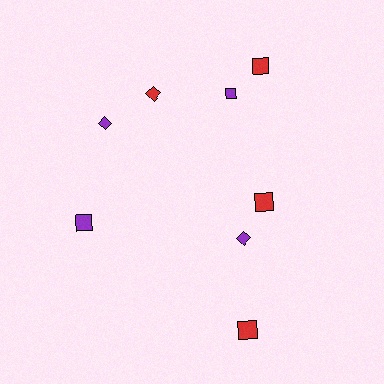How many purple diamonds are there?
There are 2 purple diamonds.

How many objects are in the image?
There are 8 objects.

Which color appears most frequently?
Red, with 4 objects.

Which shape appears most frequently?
Square, with 5 objects.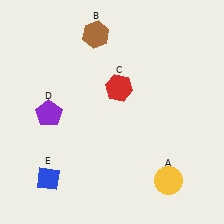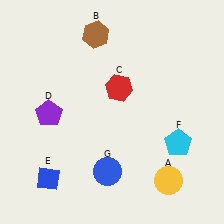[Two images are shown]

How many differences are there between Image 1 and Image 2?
There are 2 differences between the two images.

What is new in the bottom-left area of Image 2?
A blue circle (G) was added in the bottom-left area of Image 2.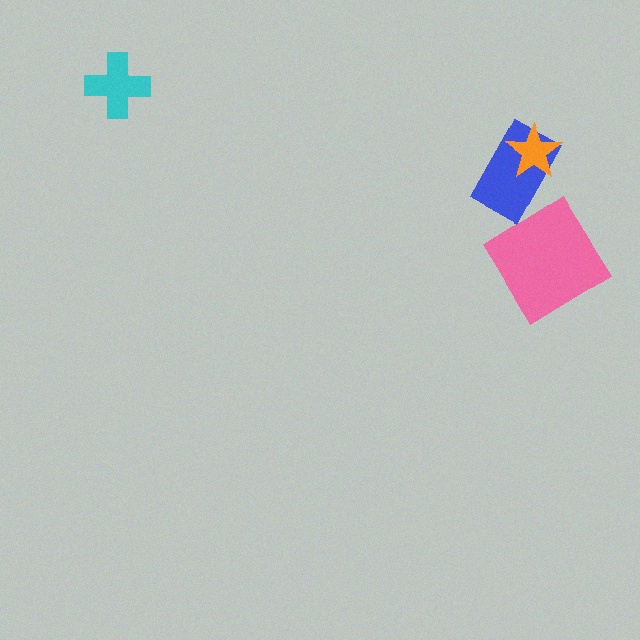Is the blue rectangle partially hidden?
Yes, it is partially covered by another shape.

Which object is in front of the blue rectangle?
The orange star is in front of the blue rectangle.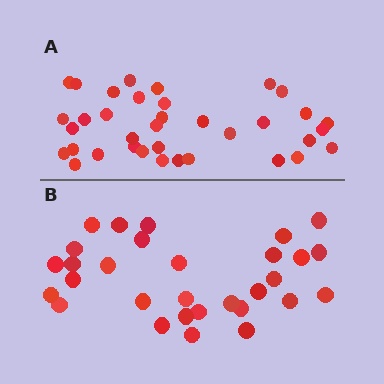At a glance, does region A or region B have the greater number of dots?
Region A (the top region) has more dots.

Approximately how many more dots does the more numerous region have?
Region A has about 6 more dots than region B.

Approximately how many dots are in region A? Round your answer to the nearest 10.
About 40 dots. (The exact count is 36, which rounds to 40.)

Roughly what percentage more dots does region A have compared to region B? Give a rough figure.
About 20% more.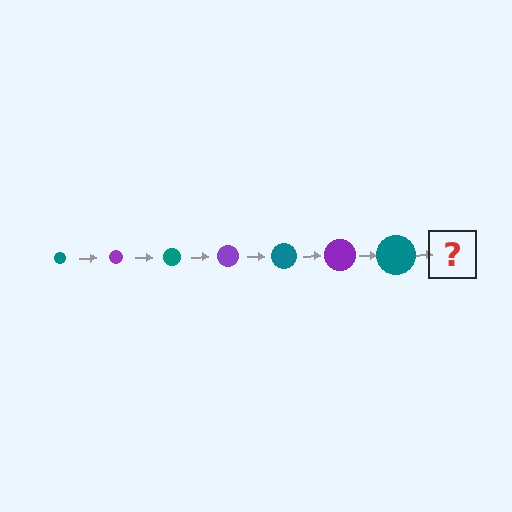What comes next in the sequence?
The next element should be a purple circle, larger than the previous one.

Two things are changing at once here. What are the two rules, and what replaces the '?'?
The two rules are that the circle grows larger each step and the color cycles through teal and purple. The '?' should be a purple circle, larger than the previous one.